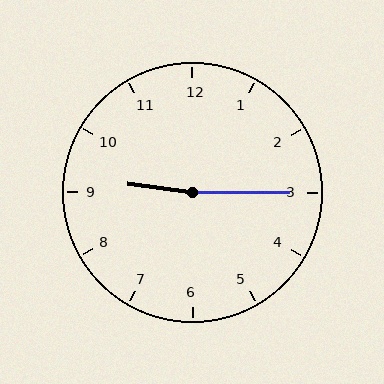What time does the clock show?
9:15.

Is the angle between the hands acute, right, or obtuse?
It is obtuse.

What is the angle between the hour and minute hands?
Approximately 172 degrees.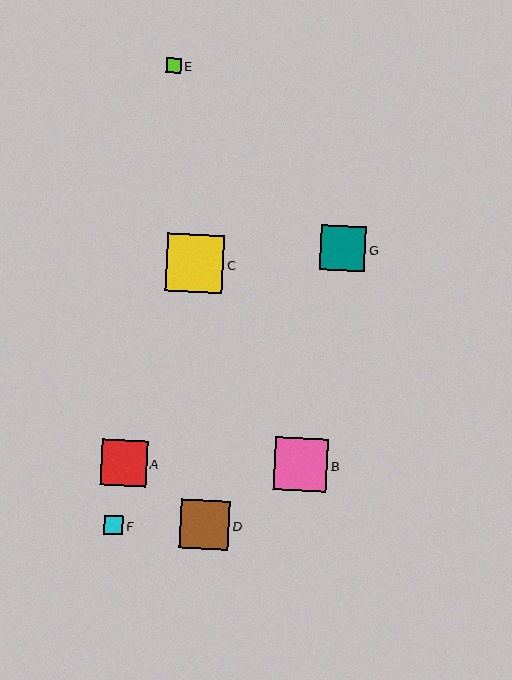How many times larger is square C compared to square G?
Square C is approximately 1.3 times the size of square G.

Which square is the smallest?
Square E is the smallest with a size of approximately 15 pixels.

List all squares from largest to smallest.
From largest to smallest: C, B, D, A, G, F, E.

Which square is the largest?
Square C is the largest with a size of approximately 58 pixels.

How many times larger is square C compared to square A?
Square C is approximately 1.3 times the size of square A.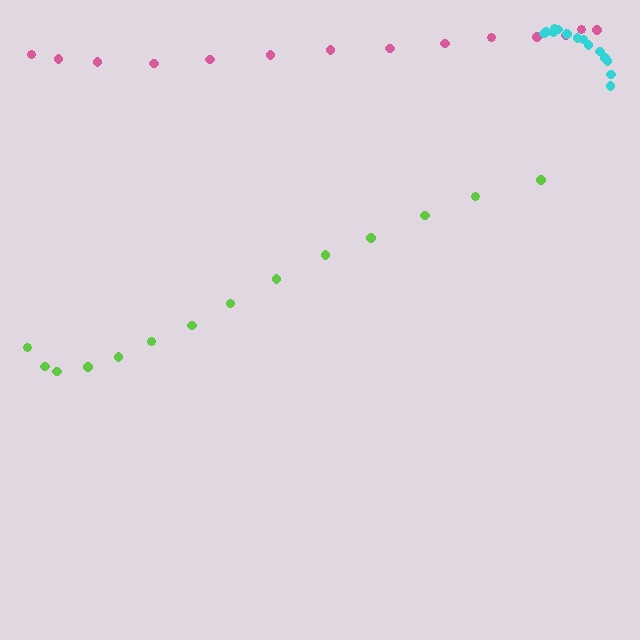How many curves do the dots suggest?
There are 3 distinct paths.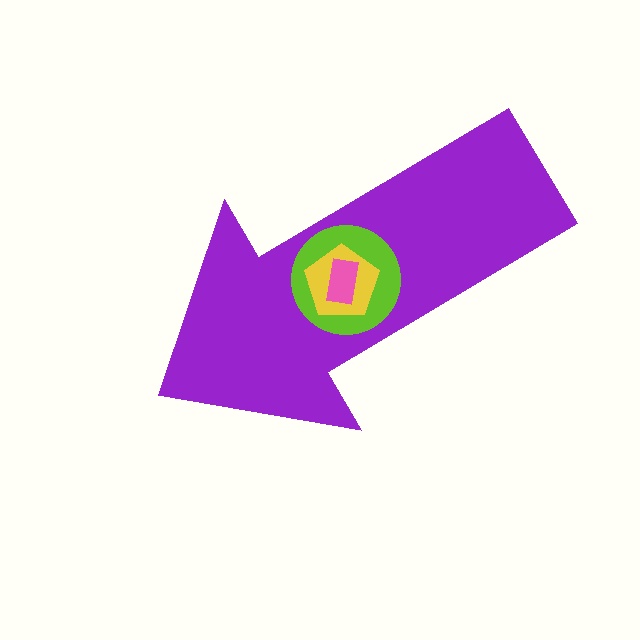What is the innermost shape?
The pink rectangle.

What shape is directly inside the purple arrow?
The lime circle.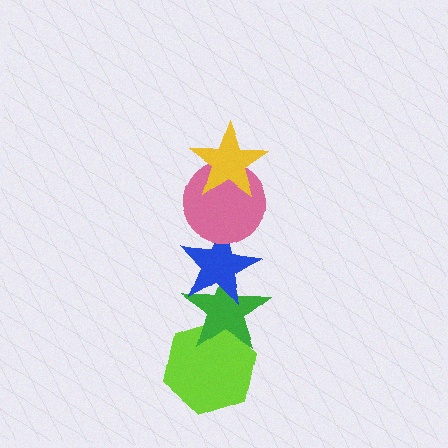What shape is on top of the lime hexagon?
The green star is on top of the lime hexagon.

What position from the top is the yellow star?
The yellow star is 1st from the top.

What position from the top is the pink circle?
The pink circle is 2nd from the top.